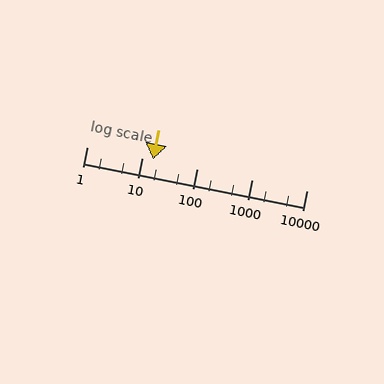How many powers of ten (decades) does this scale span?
The scale spans 4 decades, from 1 to 10000.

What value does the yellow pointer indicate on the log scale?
The pointer indicates approximately 16.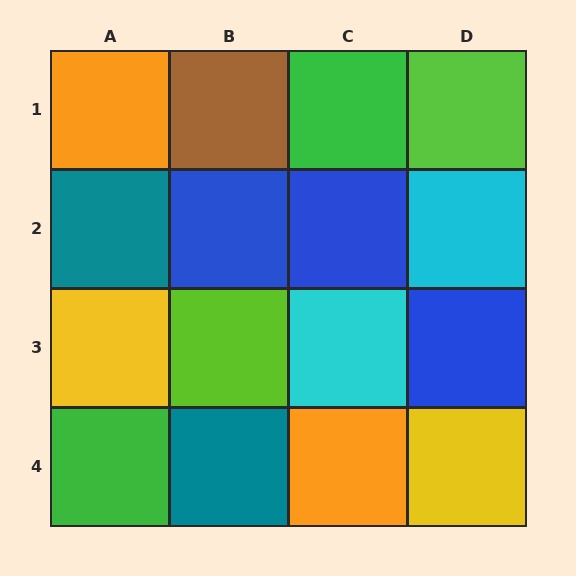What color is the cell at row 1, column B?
Brown.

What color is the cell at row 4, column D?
Yellow.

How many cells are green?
2 cells are green.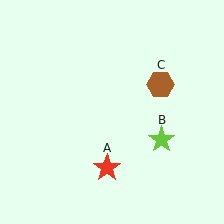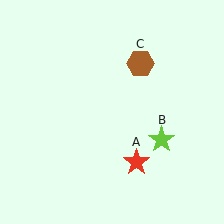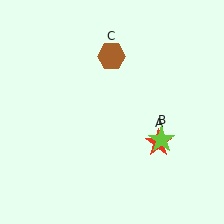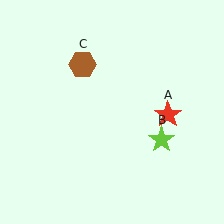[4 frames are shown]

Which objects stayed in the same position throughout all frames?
Lime star (object B) remained stationary.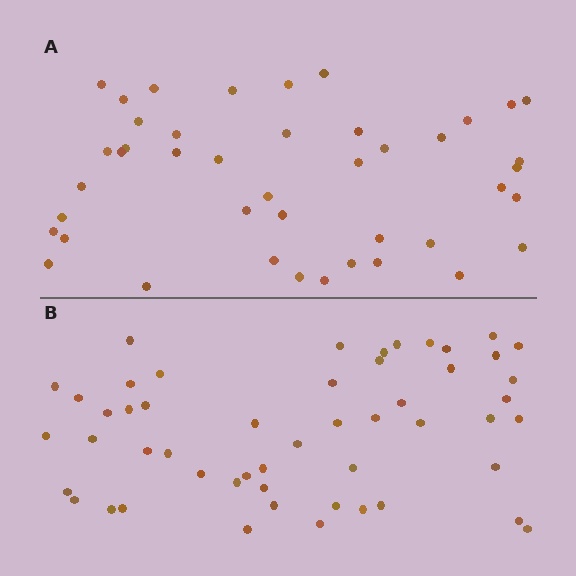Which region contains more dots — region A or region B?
Region B (the bottom region) has more dots.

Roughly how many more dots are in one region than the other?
Region B has roughly 8 or so more dots than region A.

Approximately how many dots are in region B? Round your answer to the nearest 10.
About 50 dots. (The exact count is 52, which rounds to 50.)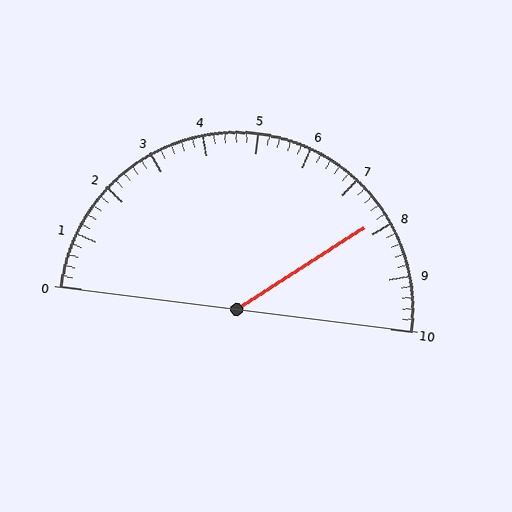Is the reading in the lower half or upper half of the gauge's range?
The reading is in the upper half of the range (0 to 10).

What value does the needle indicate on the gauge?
The needle indicates approximately 7.8.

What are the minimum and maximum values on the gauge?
The gauge ranges from 0 to 10.